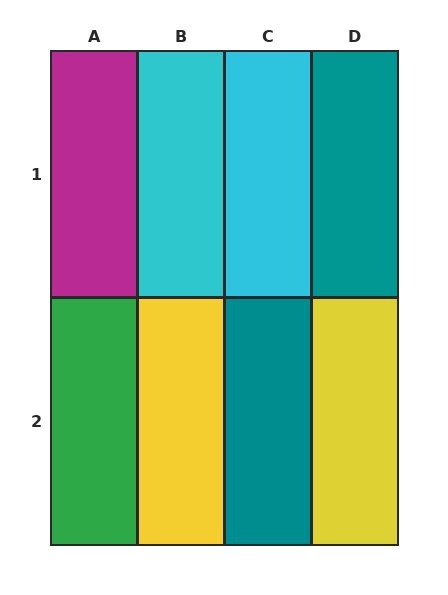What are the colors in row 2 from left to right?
Green, yellow, teal, yellow.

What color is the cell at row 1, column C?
Cyan.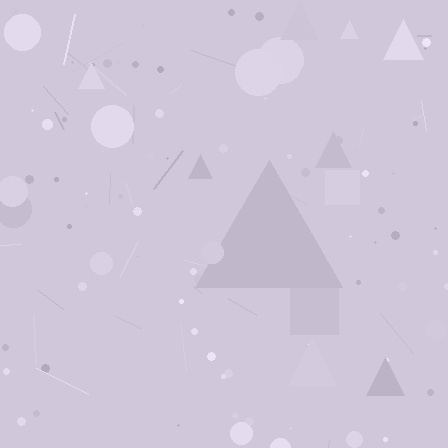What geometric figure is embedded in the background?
A triangle is embedded in the background.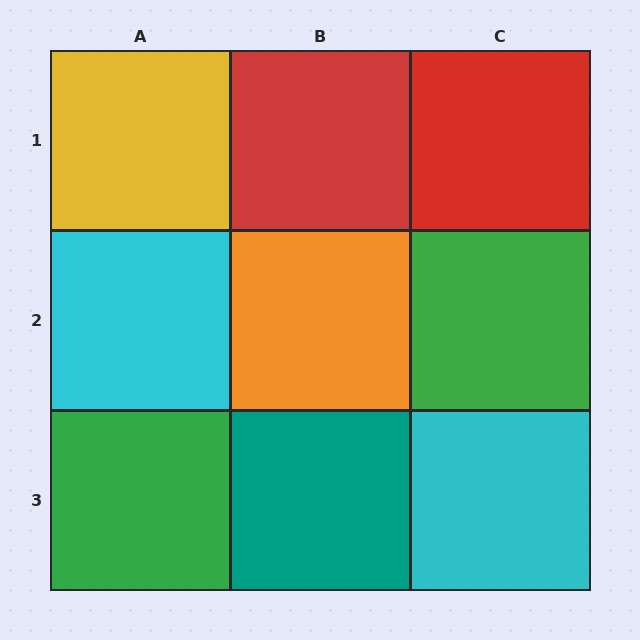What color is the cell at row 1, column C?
Red.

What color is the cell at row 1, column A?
Yellow.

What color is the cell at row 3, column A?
Green.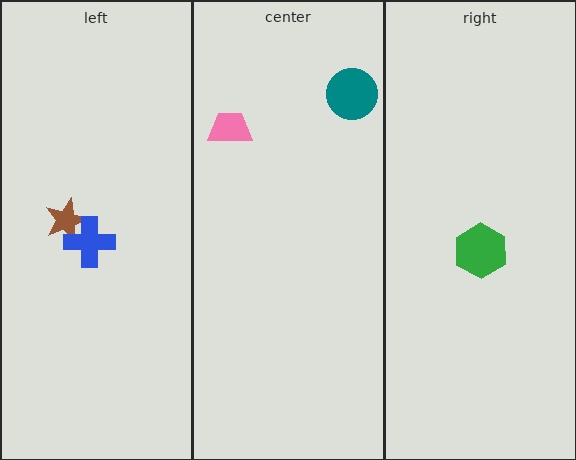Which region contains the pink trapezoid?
The center region.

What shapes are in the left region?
The brown star, the blue cross.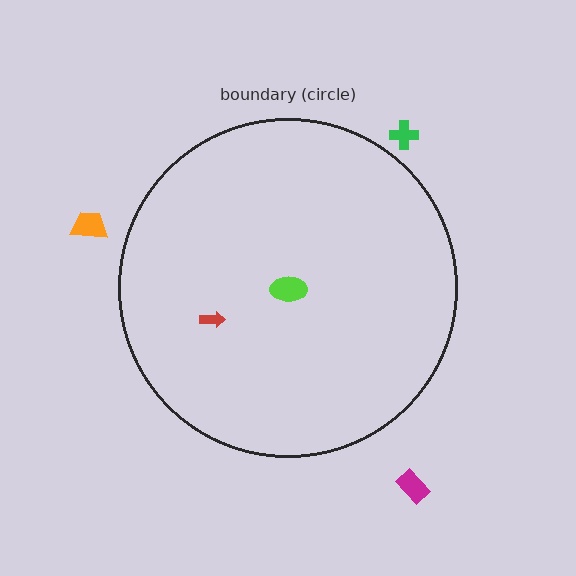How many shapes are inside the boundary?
2 inside, 3 outside.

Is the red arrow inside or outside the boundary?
Inside.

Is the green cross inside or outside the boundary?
Outside.